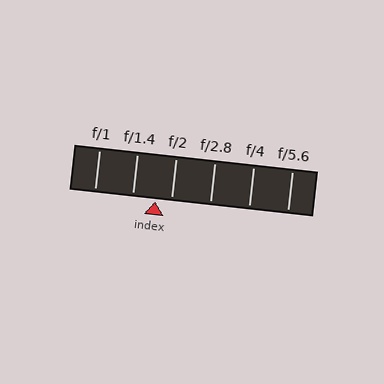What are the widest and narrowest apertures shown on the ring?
The widest aperture shown is f/1 and the narrowest is f/5.6.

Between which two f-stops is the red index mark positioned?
The index mark is between f/1.4 and f/2.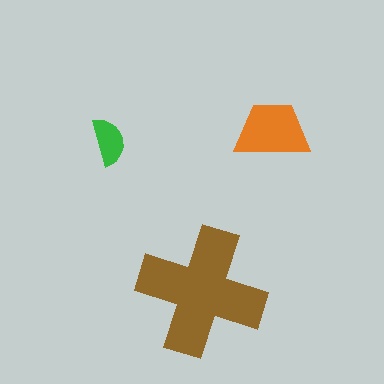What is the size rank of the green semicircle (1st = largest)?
3rd.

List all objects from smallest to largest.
The green semicircle, the orange trapezoid, the brown cross.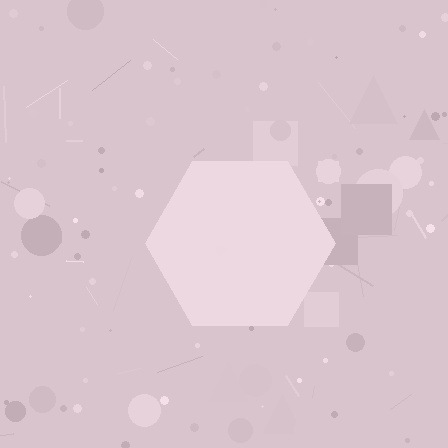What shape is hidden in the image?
A hexagon is hidden in the image.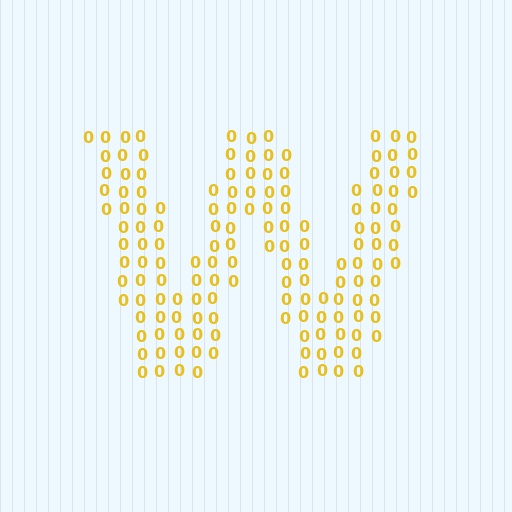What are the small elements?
The small elements are digit 0's.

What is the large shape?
The large shape is the letter W.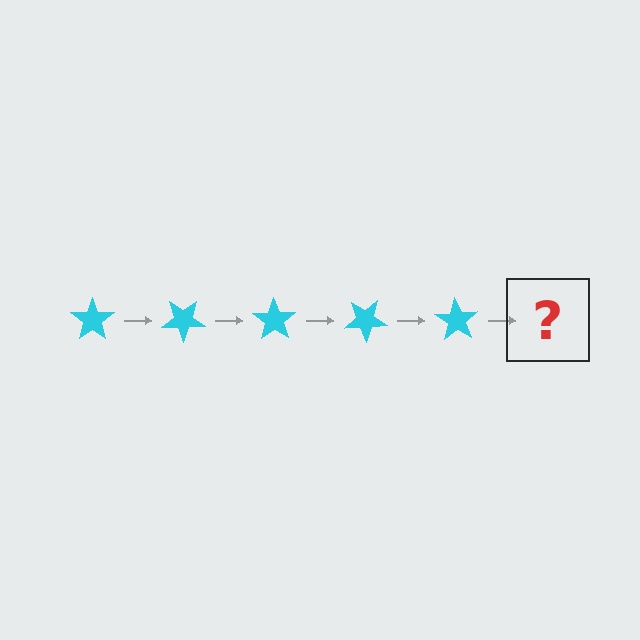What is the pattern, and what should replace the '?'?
The pattern is that the star rotates 35 degrees each step. The '?' should be a cyan star rotated 175 degrees.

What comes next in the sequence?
The next element should be a cyan star rotated 175 degrees.